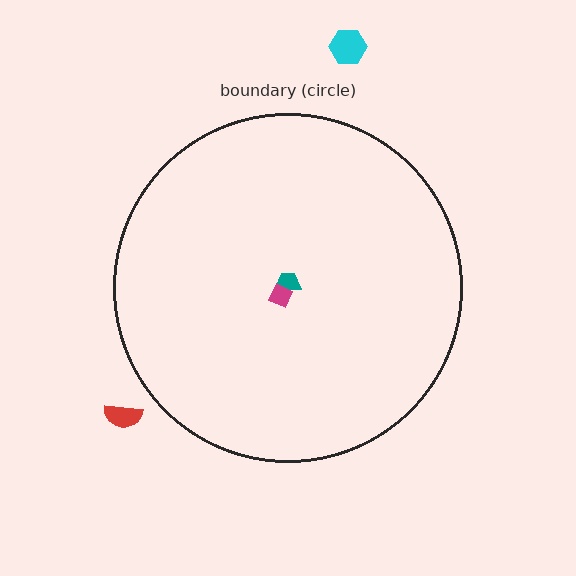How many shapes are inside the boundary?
2 inside, 2 outside.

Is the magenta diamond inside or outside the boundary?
Inside.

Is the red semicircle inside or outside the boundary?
Outside.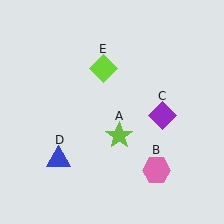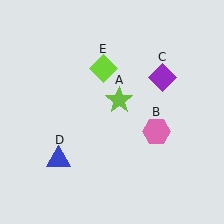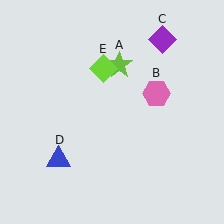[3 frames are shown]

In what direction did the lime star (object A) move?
The lime star (object A) moved up.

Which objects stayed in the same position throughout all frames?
Blue triangle (object D) and lime diamond (object E) remained stationary.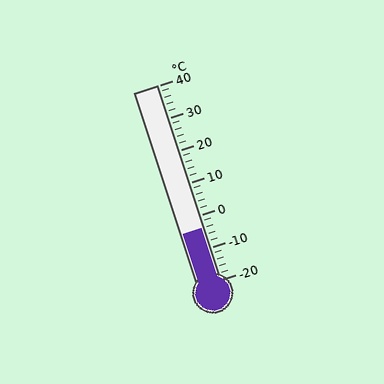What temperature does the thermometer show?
The thermometer shows approximately -4°C.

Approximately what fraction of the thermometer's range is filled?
The thermometer is filled to approximately 25% of its range.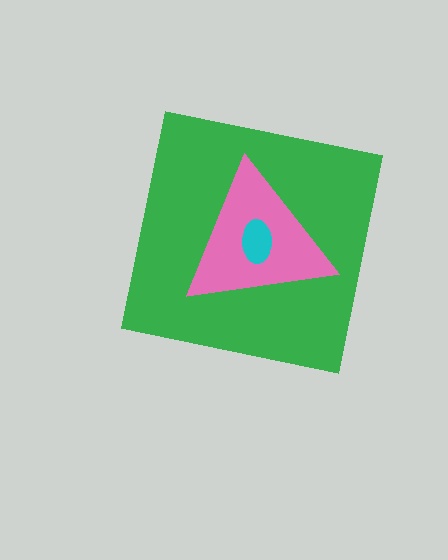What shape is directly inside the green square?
The pink triangle.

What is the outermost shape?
The green square.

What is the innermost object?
The cyan ellipse.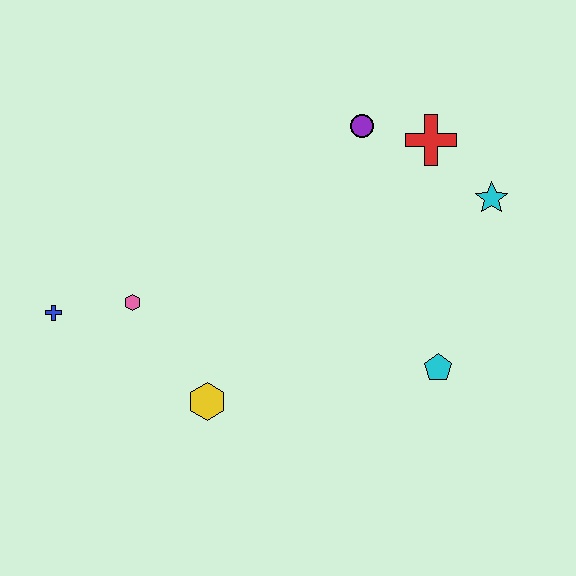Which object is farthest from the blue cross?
The cyan star is farthest from the blue cross.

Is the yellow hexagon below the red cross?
Yes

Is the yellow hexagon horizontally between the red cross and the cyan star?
No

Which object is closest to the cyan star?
The red cross is closest to the cyan star.